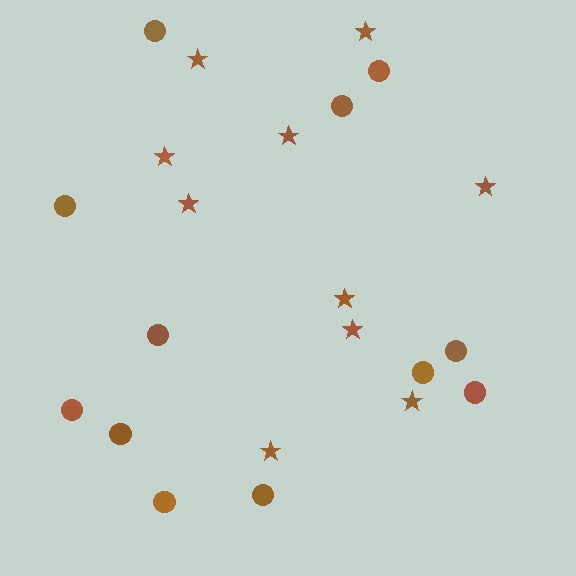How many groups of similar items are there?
There are 2 groups: one group of circles (12) and one group of stars (10).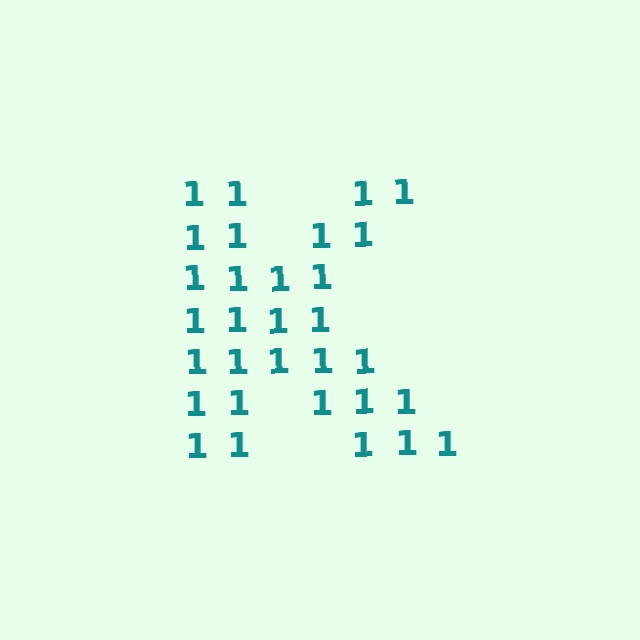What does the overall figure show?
The overall figure shows the letter K.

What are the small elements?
The small elements are digit 1's.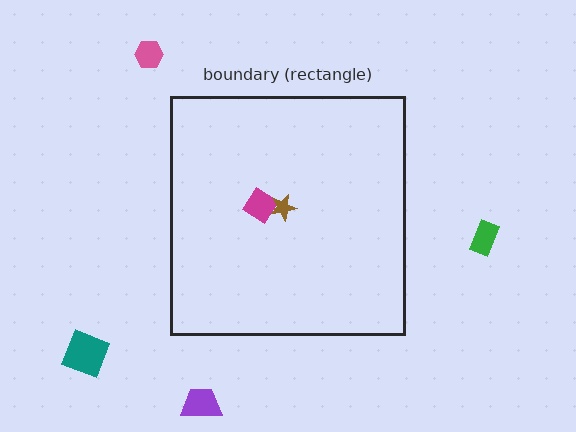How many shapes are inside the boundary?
2 inside, 4 outside.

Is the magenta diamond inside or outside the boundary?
Inside.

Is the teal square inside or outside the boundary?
Outside.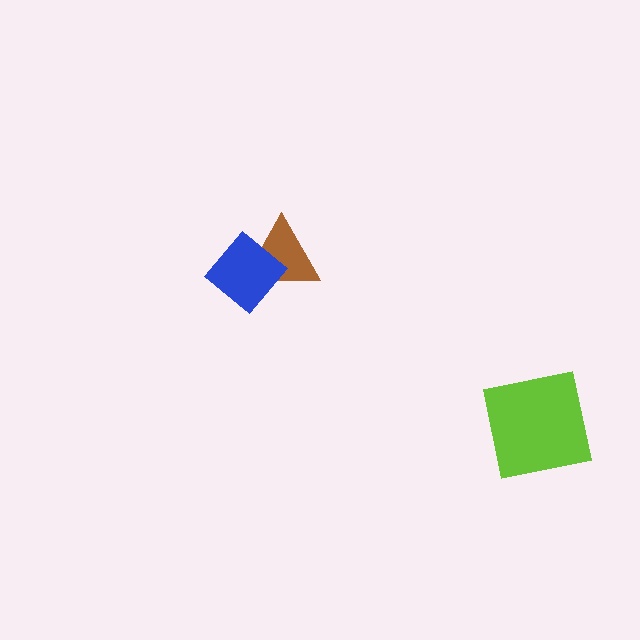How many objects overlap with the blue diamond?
1 object overlaps with the blue diamond.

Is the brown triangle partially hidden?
Yes, it is partially covered by another shape.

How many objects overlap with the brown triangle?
1 object overlaps with the brown triangle.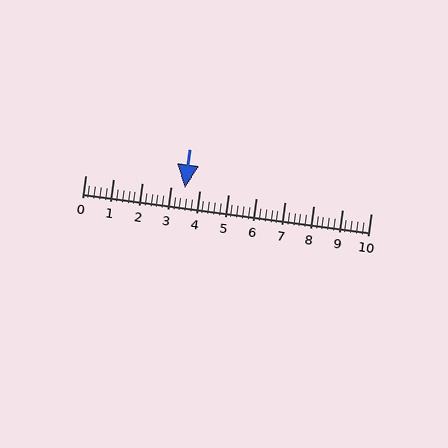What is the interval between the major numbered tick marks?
The major tick marks are spaced 1 units apart.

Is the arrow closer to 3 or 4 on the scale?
The arrow is closer to 4.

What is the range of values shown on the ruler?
The ruler shows values from 0 to 10.